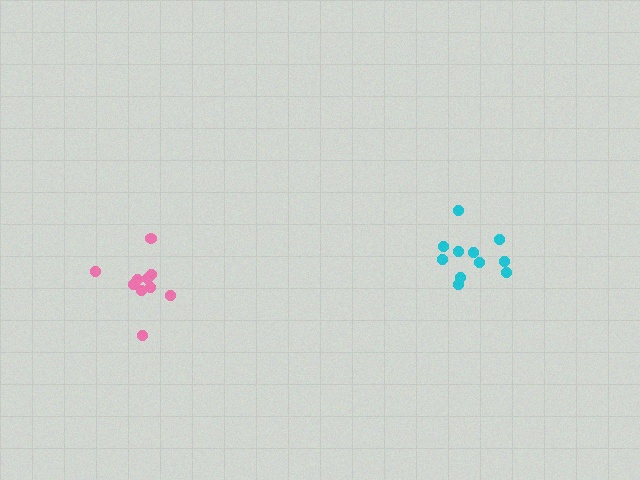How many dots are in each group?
Group 1: 11 dots, Group 2: 10 dots (21 total).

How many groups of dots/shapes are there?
There are 2 groups.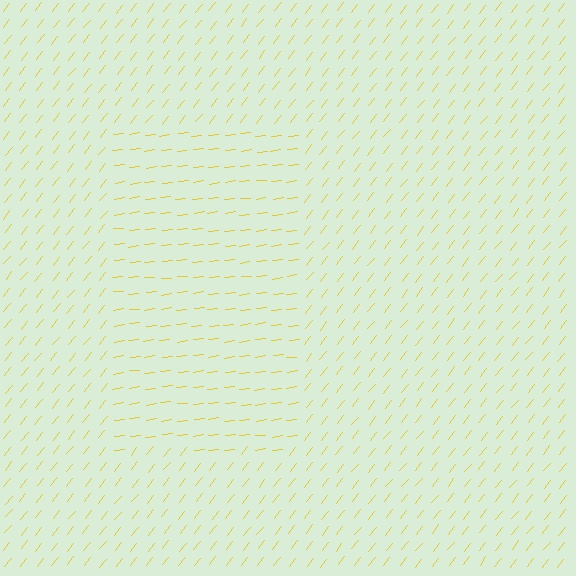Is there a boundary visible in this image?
Yes, there is a texture boundary formed by a change in line orientation.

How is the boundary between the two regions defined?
The boundary is defined purely by a change in line orientation (approximately 45 degrees difference). All lines are the same color and thickness.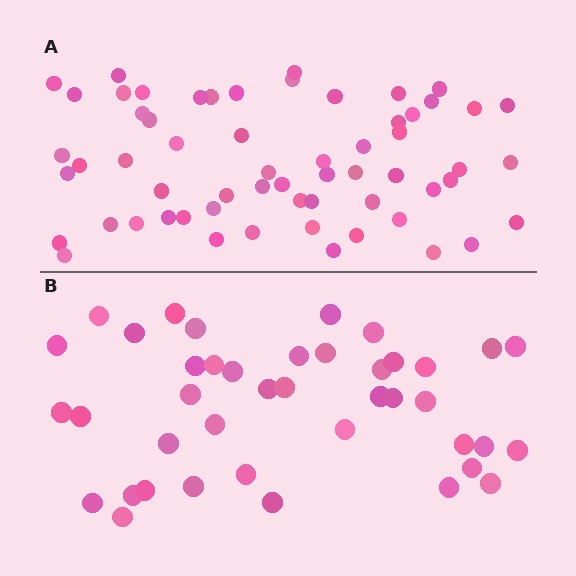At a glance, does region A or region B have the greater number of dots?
Region A (the top region) has more dots.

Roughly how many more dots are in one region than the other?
Region A has approximately 20 more dots than region B.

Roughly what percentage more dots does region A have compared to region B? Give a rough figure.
About 45% more.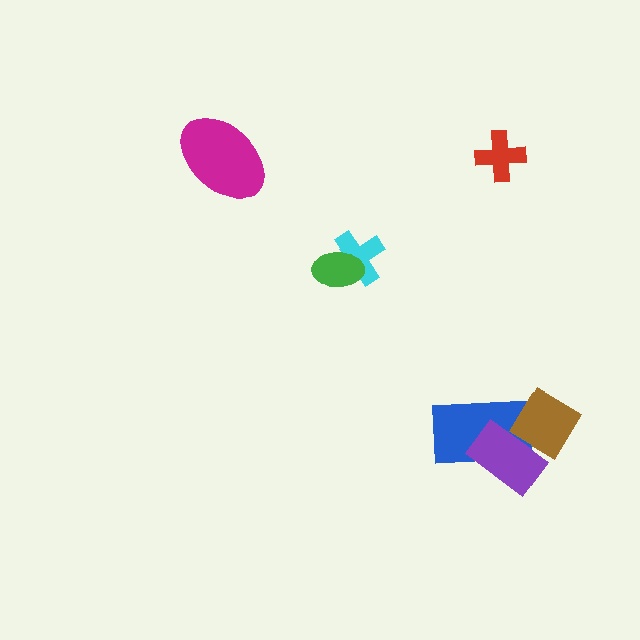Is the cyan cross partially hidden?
Yes, it is partially covered by another shape.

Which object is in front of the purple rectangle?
The brown diamond is in front of the purple rectangle.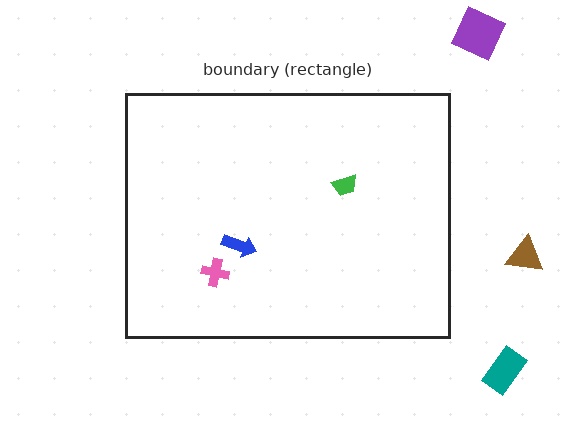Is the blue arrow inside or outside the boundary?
Inside.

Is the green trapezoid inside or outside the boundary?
Inside.